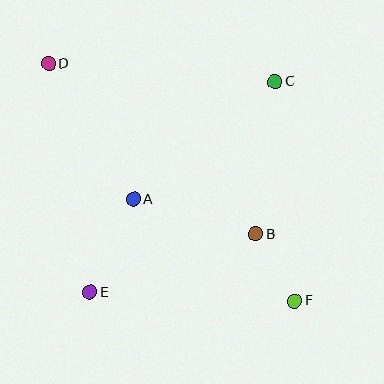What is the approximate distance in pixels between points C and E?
The distance between C and E is approximately 281 pixels.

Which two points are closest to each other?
Points B and F are closest to each other.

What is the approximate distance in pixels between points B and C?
The distance between B and C is approximately 154 pixels.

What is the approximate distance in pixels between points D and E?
The distance between D and E is approximately 232 pixels.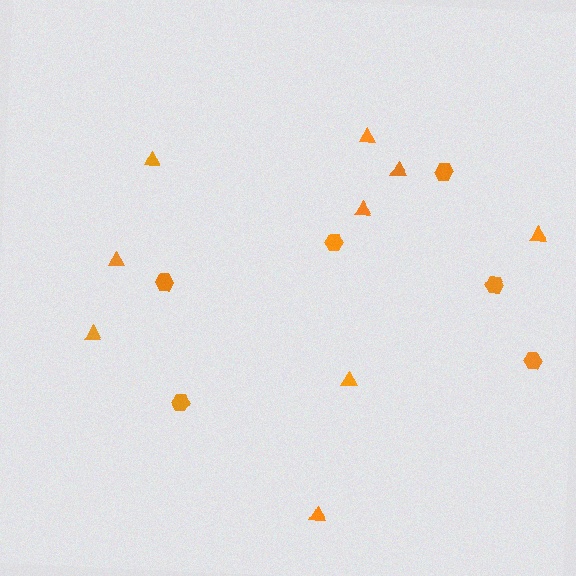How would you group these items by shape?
There are 2 groups: one group of triangles (9) and one group of hexagons (6).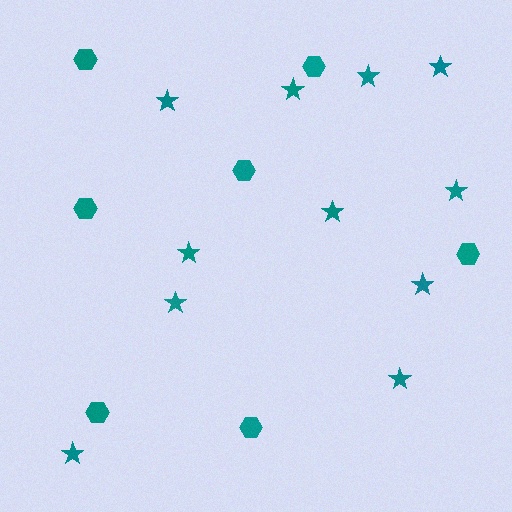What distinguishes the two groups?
There are 2 groups: one group of stars (11) and one group of hexagons (7).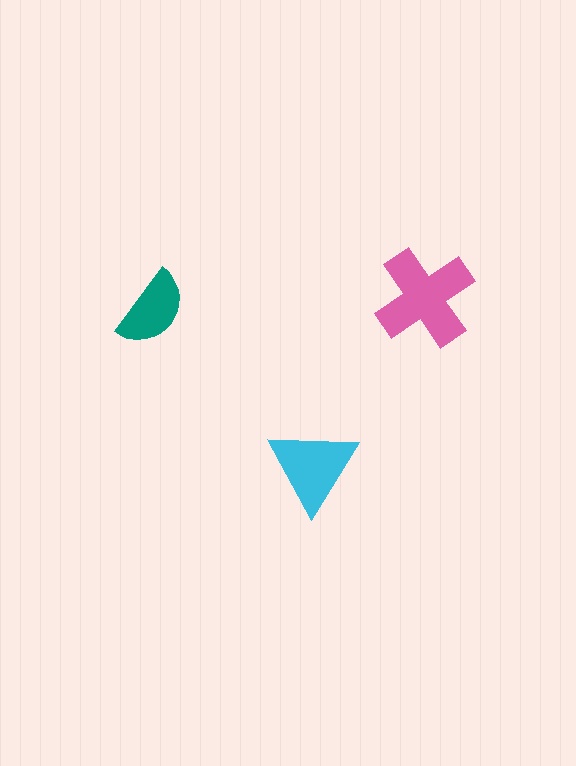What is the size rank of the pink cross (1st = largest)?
1st.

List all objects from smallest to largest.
The teal semicircle, the cyan triangle, the pink cross.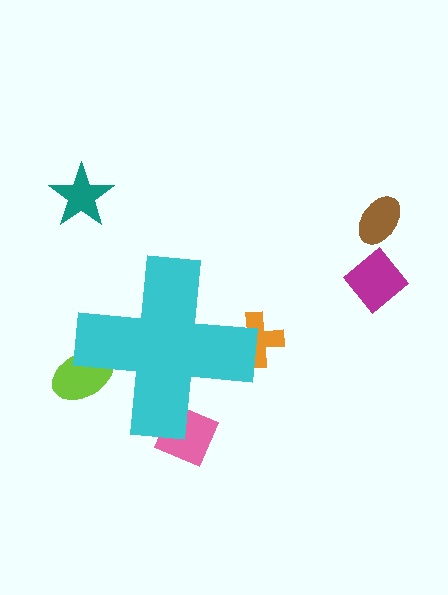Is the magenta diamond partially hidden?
No, the magenta diamond is fully visible.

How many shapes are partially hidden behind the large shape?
3 shapes are partially hidden.